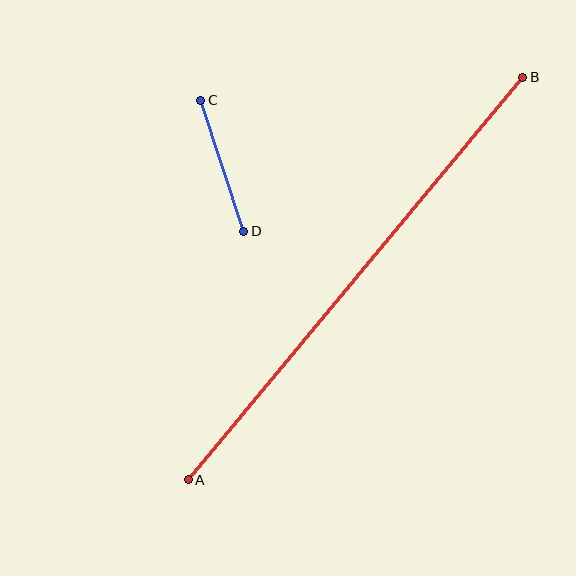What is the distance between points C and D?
The distance is approximately 138 pixels.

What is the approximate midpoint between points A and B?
The midpoint is at approximately (356, 279) pixels.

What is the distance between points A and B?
The distance is approximately 523 pixels.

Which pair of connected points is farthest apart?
Points A and B are farthest apart.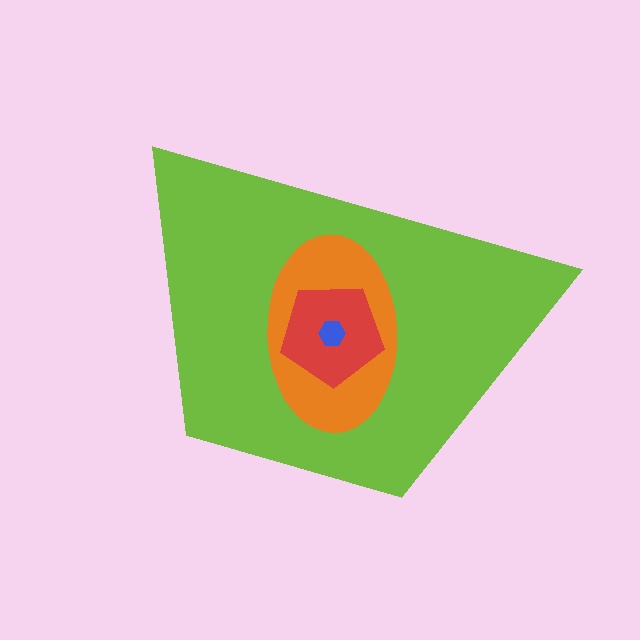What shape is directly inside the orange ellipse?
The red pentagon.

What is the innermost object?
The blue hexagon.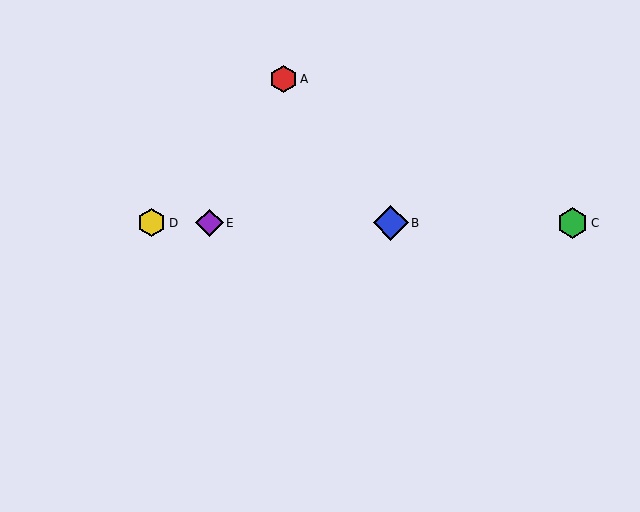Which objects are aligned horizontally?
Objects B, C, D, E are aligned horizontally.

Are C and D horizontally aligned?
Yes, both are at y≈223.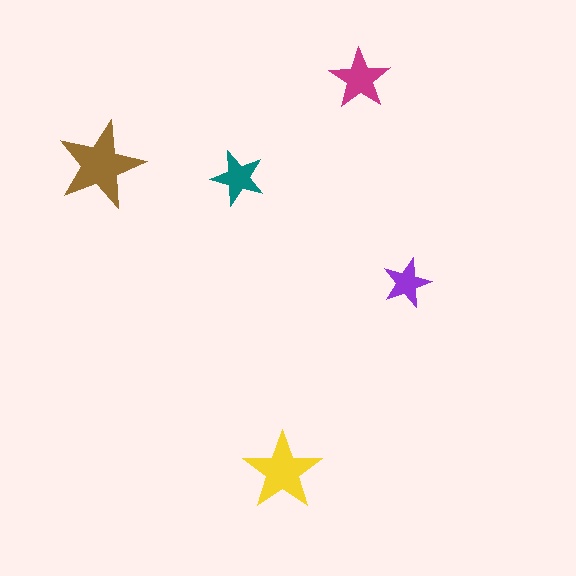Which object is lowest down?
The yellow star is bottommost.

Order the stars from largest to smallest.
the brown one, the yellow one, the magenta one, the teal one, the purple one.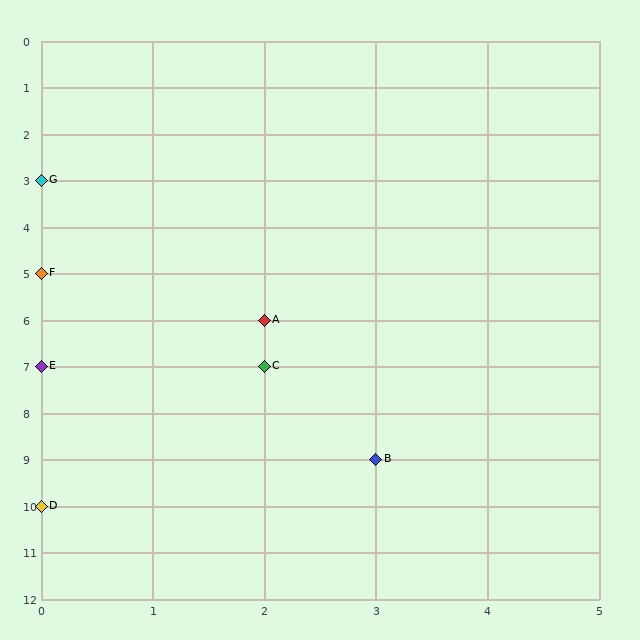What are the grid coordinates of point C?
Point C is at grid coordinates (2, 7).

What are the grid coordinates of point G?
Point G is at grid coordinates (0, 3).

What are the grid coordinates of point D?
Point D is at grid coordinates (0, 10).